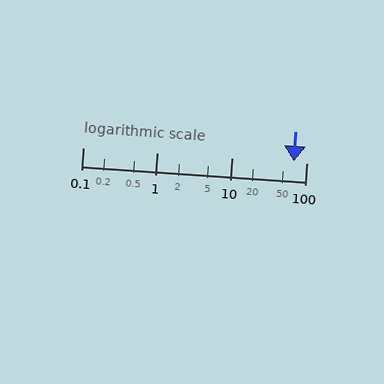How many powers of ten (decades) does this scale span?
The scale spans 3 decades, from 0.1 to 100.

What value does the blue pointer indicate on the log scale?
The pointer indicates approximately 69.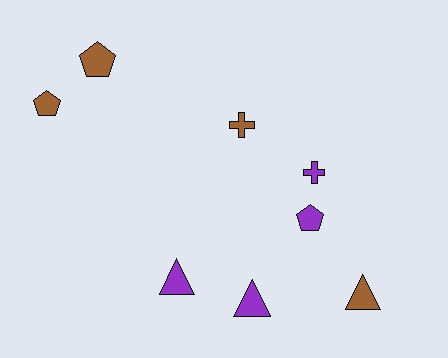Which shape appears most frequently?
Triangle, with 3 objects.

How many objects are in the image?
There are 8 objects.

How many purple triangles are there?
There are 2 purple triangles.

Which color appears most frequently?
Purple, with 4 objects.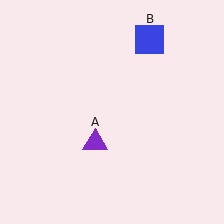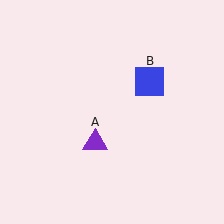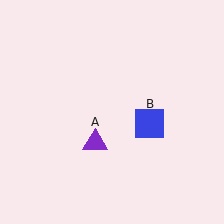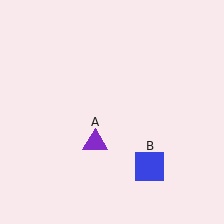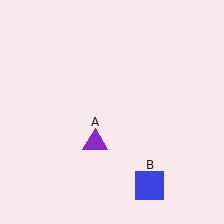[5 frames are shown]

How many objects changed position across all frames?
1 object changed position: blue square (object B).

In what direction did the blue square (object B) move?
The blue square (object B) moved down.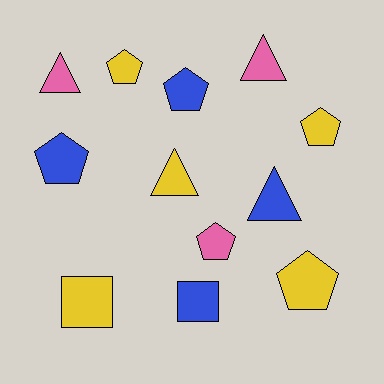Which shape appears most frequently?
Pentagon, with 6 objects.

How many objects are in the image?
There are 12 objects.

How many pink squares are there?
There are no pink squares.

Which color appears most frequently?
Yellow, with 5 objects.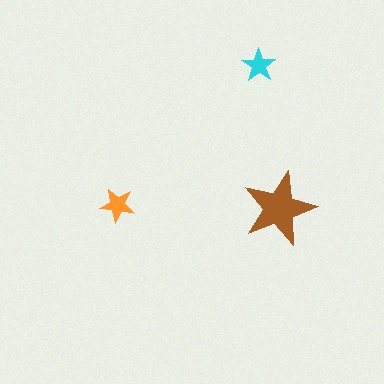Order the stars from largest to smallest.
the brown one, the orange one, the cyan one.